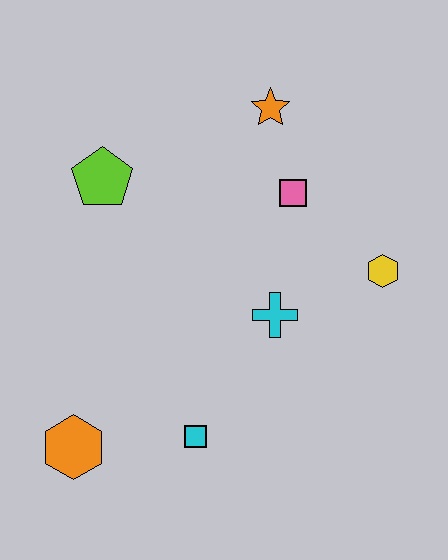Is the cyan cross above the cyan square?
Yes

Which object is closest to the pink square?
The orange star is closest to the pink square.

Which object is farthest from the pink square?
The orange hexagon is farthest from the pink square.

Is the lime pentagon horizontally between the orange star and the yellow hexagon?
No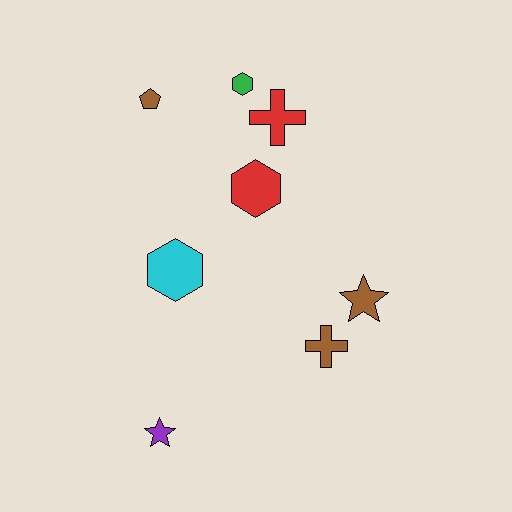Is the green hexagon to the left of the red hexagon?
Yes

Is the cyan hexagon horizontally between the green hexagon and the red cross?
No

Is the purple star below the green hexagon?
Yes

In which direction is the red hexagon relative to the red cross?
The red hexagon is below the red cross.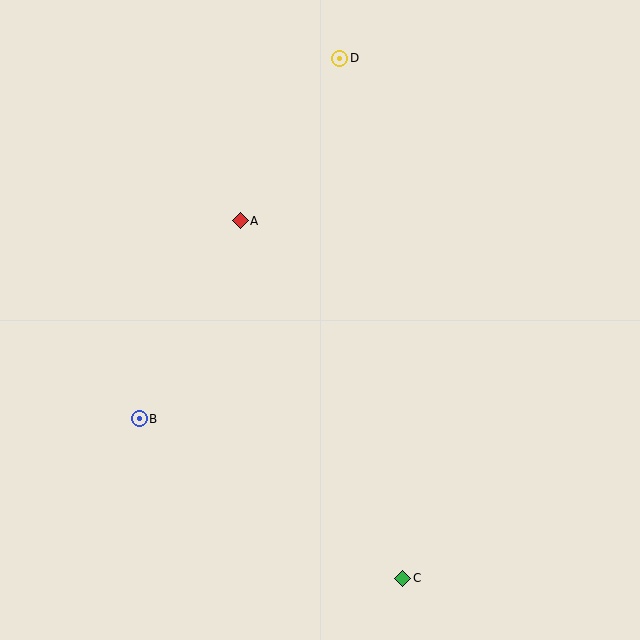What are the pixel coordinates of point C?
Point C is at (403, 578).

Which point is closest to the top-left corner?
Point A is closest to the top-left corner.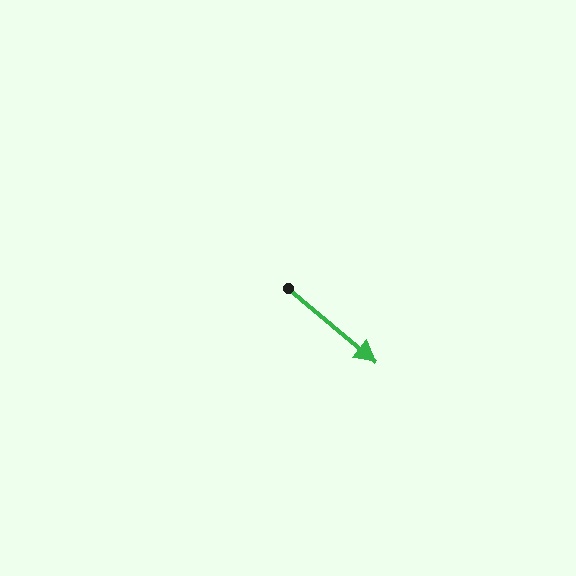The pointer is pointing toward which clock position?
Roughly 4 o'clock.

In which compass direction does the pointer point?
Southeast.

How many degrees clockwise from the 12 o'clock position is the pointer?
Approximately 130 degrees.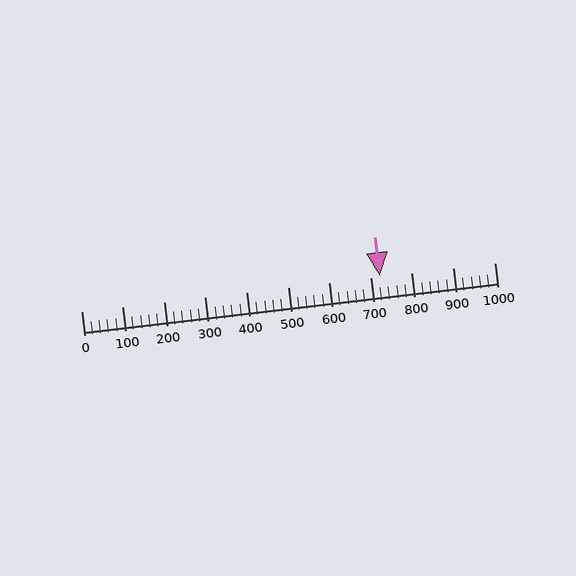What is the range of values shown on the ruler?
The ruler shows values from 0 to 1000.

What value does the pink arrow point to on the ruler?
The pink arrow points to approximately 723.